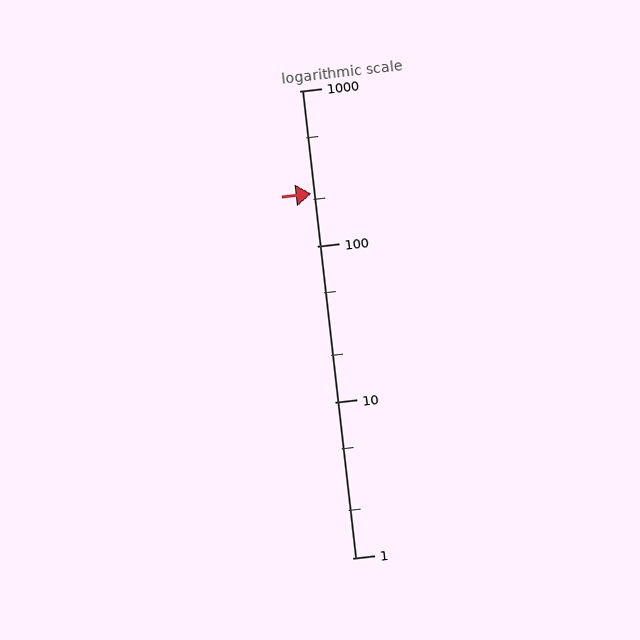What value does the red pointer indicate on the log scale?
The pointer indicates approximately 220.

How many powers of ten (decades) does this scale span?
The scale spans 3 decades, from 1 to 1000.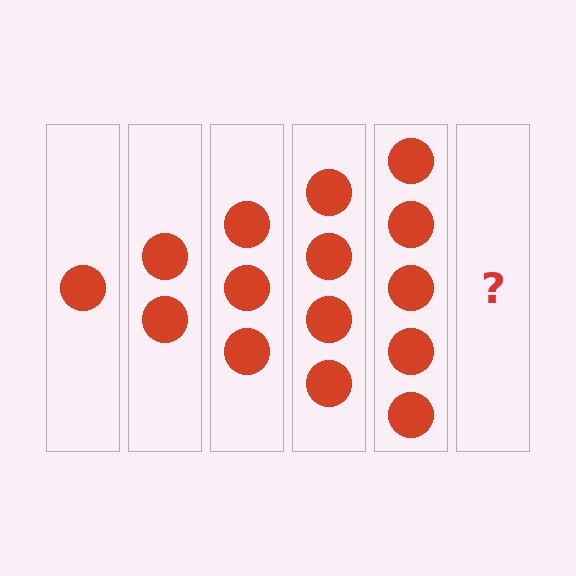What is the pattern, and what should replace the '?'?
The pattern is that each step adds one more circle. The '?' should be 6 circles.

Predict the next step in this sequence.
The next step is 6 circles.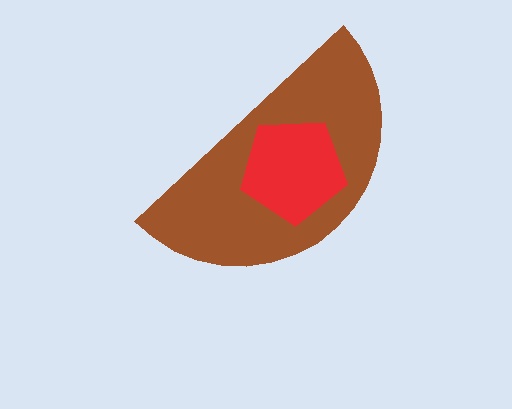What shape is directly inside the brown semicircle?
The red pentagon.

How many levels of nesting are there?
2.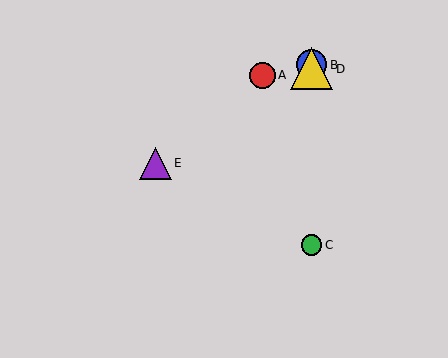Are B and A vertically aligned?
No, B is at x≈312 and A is at x≈262.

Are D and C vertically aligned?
Yes, both are at x≈312.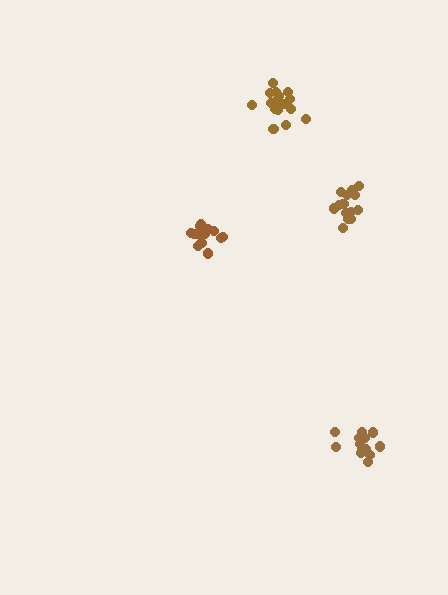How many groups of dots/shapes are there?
There are 4 groups.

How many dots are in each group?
Group 1: 15 dots, Group 2: 17 dots, Group 3: 14 dots, Group 4: 14 dots (60 total).